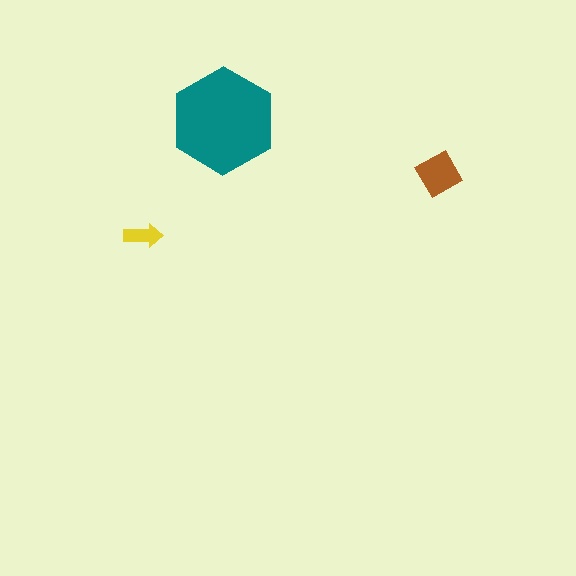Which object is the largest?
The teal hexagon.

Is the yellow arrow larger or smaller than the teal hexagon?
Smaller.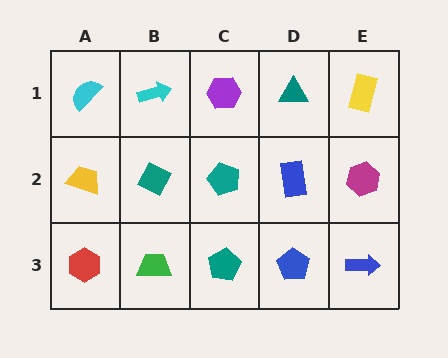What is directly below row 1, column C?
A teal pentagon.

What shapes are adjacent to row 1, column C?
A teal pentagon (row 2, column C), a cyan arrow (row 1, column B), a teal triangle (row 1, column D).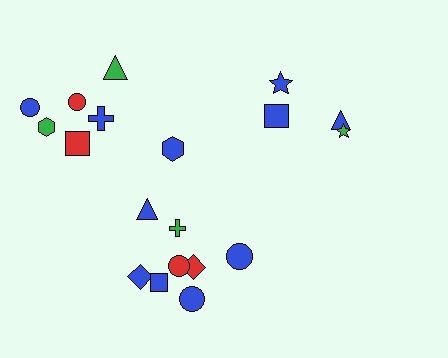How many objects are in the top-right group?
There are 4 objects.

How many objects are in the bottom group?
There are 8 objects.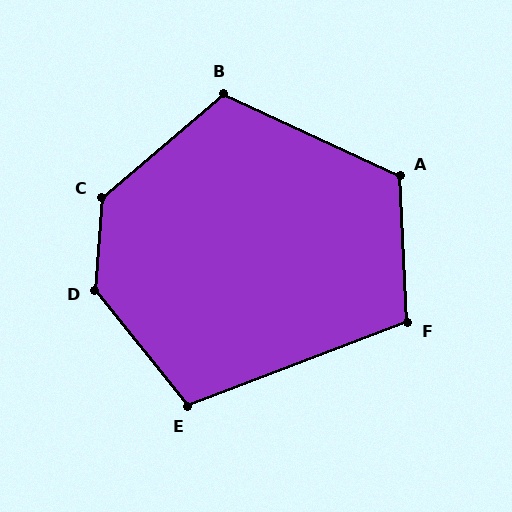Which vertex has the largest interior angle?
D, at approximately 137 degrees.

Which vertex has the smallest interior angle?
E, at approximately 108 degrees.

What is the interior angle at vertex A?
Approximately 117 degrees (obtuse).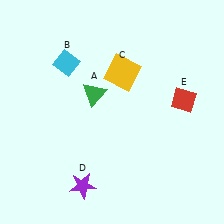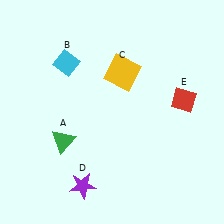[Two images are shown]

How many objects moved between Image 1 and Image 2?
1 object moved between the two images.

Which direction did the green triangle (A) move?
The green triangle (A) moved down.